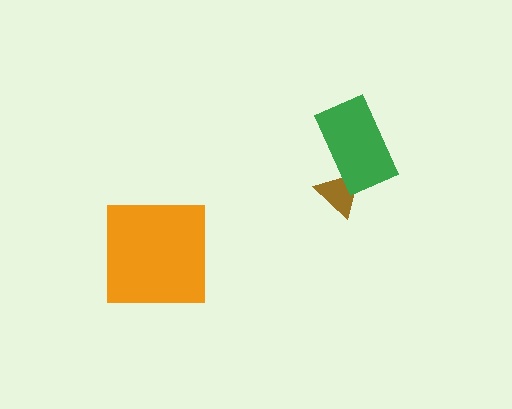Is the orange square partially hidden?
No, no other shape covers it.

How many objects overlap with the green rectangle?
1 object overlaps with the green rectangle.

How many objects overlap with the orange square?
0 objects overlap with the orange square.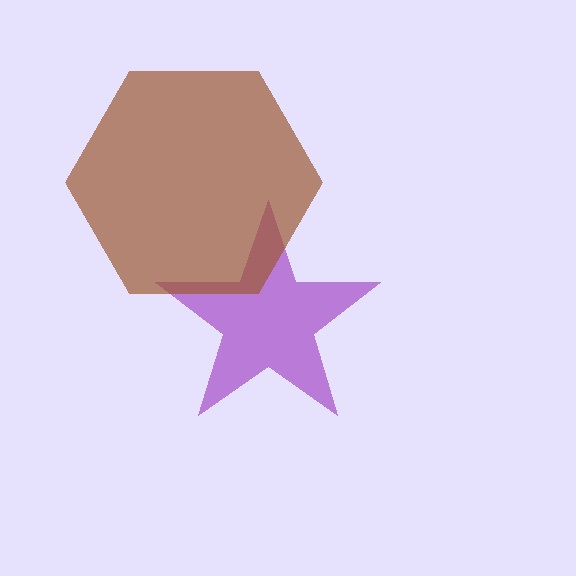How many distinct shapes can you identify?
There are 2 distinct shapes: a purple star, a brown hexagon.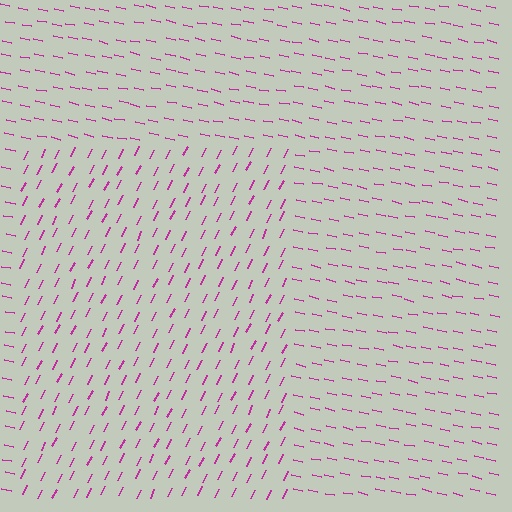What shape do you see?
I see a rectangle.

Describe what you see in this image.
The image is filled with small magenta line segments. A rectangle region in the image has lines oriented differently from the surrounding lines, creating a visible texture boundary.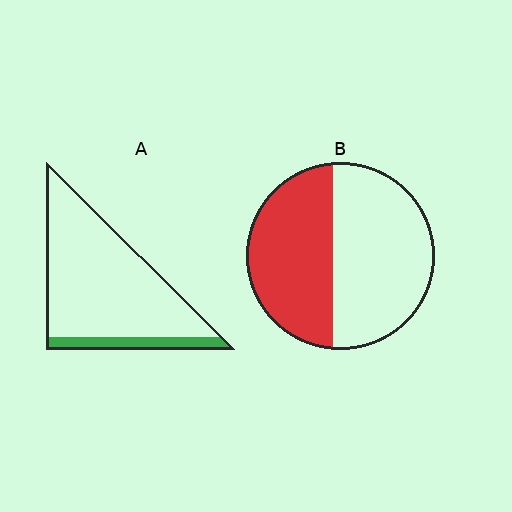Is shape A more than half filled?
No.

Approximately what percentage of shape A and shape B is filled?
A is approximately 15% and B is approximately 45%.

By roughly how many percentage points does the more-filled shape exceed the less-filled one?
By roughly 30 percentage points (B over A).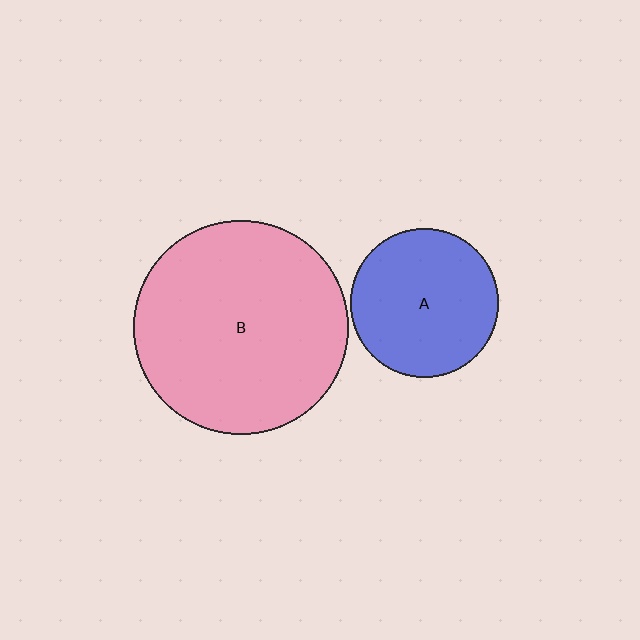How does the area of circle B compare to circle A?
Approximately 2.1 times.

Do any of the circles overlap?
No, none of the circles overlap.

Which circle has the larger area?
Circle B (pink).